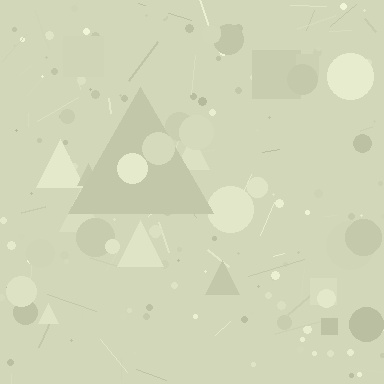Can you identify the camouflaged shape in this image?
The camouflaged shape is a triangle.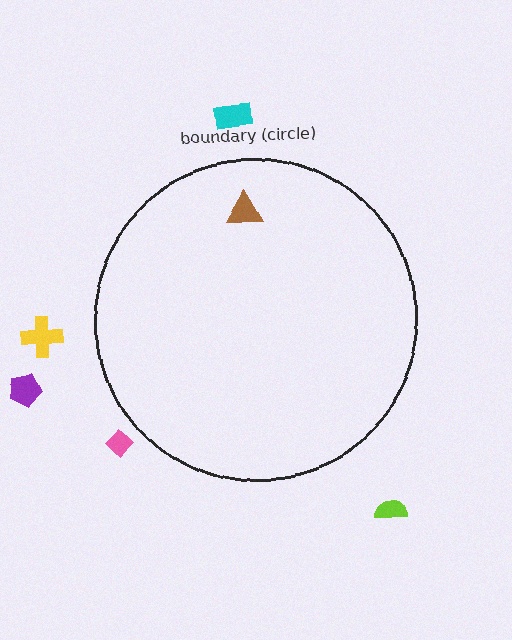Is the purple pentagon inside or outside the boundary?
Outside.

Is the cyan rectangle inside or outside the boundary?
Outside.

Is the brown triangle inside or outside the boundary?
Inside.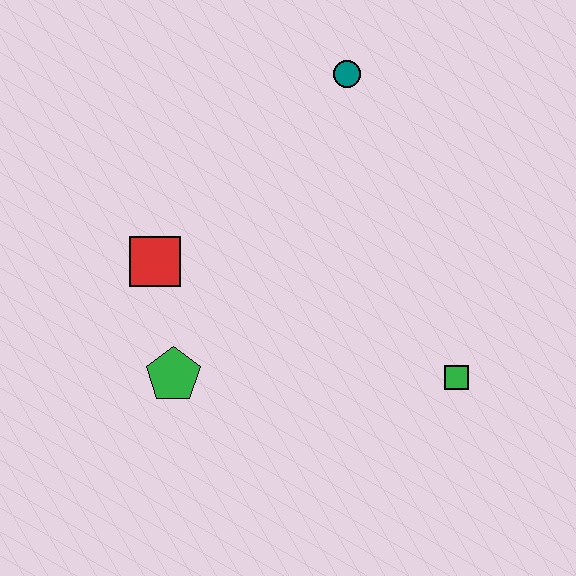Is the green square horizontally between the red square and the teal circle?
No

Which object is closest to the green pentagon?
The red square is closest to the green pentagon.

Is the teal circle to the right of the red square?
Yes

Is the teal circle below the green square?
No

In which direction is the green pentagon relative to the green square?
The green pentagon is to the left of the green square.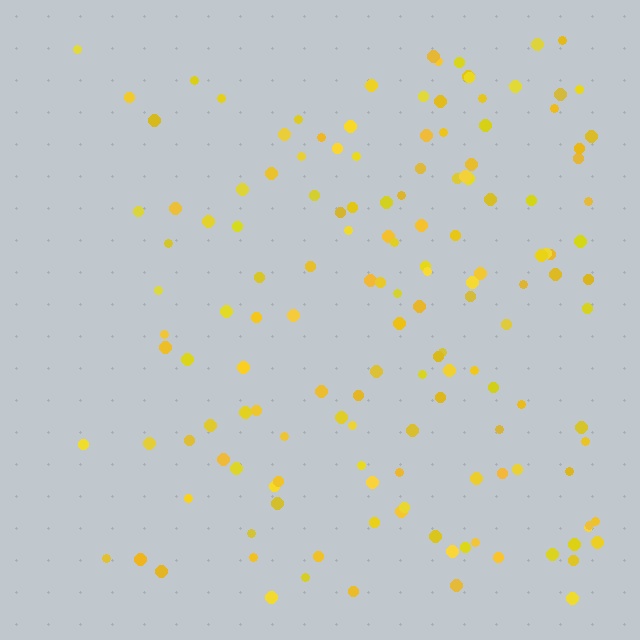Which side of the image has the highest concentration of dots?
The right.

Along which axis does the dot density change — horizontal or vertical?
Horizontal.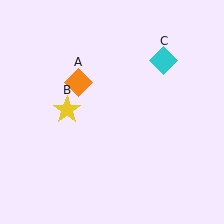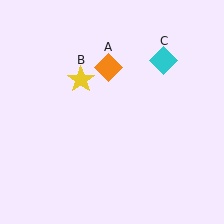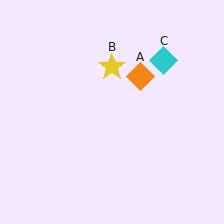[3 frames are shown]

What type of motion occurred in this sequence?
The orange diamond (object A), yellow star (object B) rotated clockwise around the center of the scene.